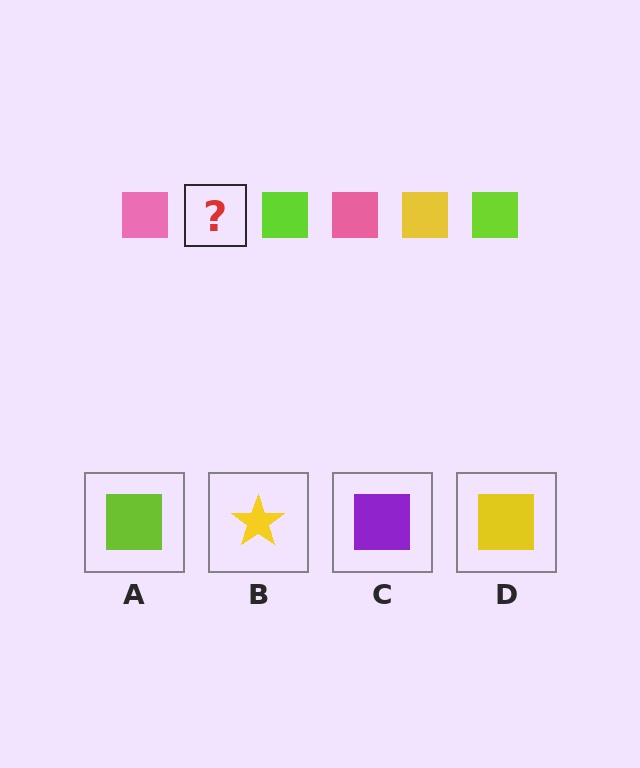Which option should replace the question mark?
Option D.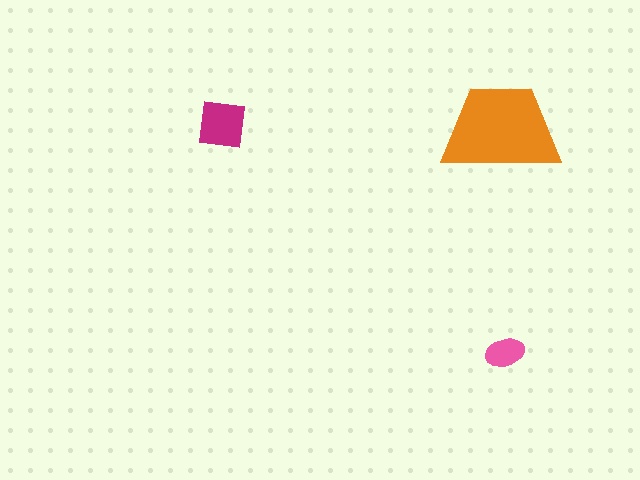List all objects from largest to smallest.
The orange trapezoid, the magenta square, the pink ellipse.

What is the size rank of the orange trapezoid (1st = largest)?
1st.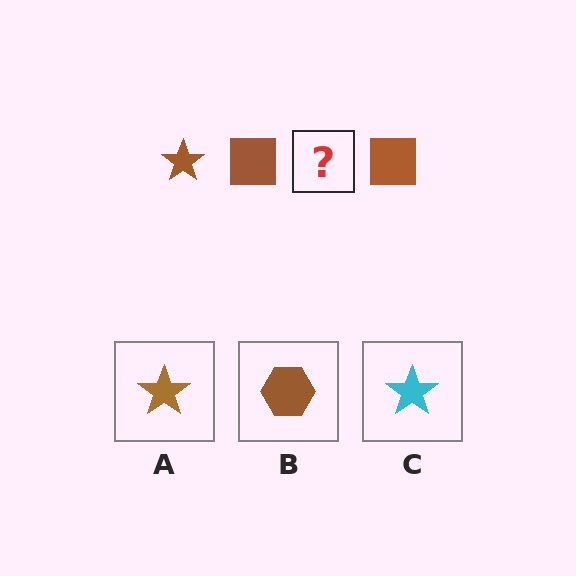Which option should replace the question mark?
Option A.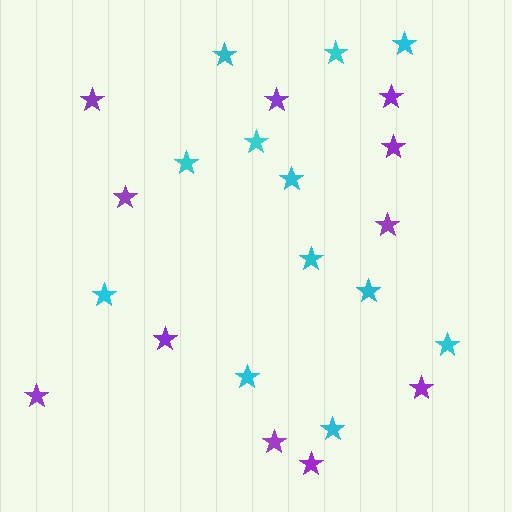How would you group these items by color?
There are 2 groups: one group of purple stars (11) and one group of cyan stars (12).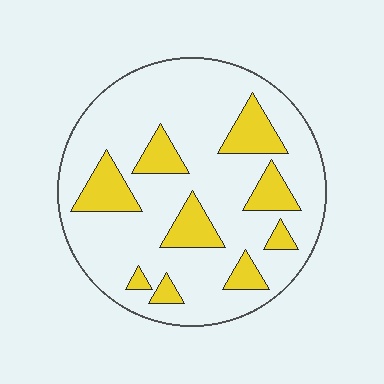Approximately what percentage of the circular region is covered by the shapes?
Approximately 20%.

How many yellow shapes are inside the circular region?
9.